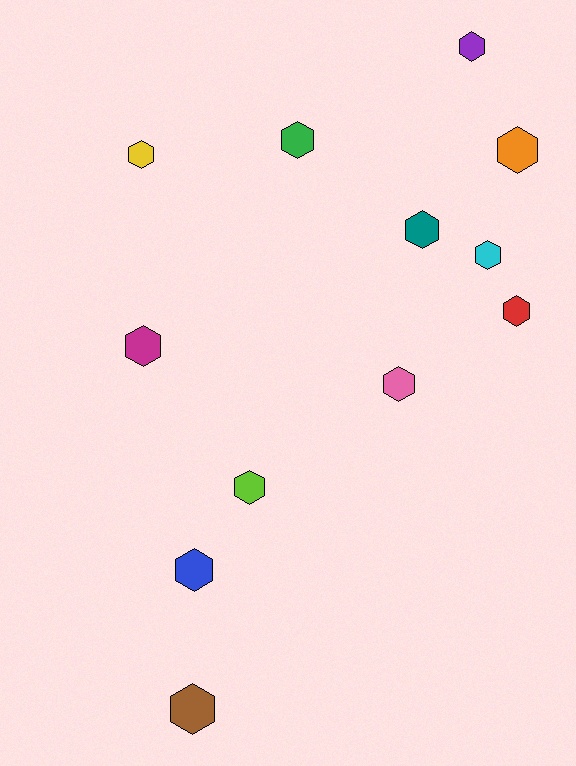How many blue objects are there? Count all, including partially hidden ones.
There is 1 blue object.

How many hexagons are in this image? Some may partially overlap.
There are 12 hexagons.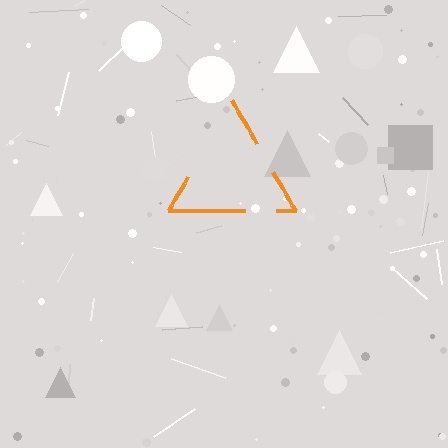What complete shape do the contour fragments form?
The contour fragments form a triangle.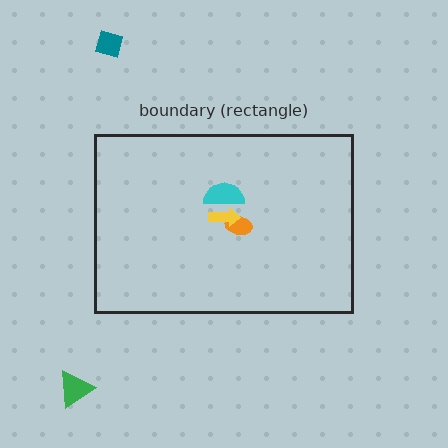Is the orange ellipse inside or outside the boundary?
Inside.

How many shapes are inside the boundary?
3 inside, 2 outside.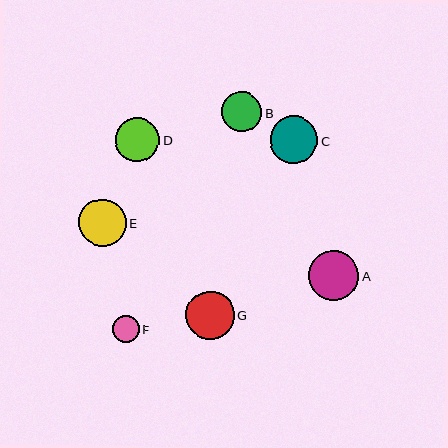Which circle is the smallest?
Circle F is the smallest with a size of approximately 27 pixels.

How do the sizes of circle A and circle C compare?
Circle A and circle C are approximately the same size.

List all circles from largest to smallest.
From largest to smallest: A, G, E, C, D, B, F.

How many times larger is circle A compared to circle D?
Circle A is approximately 1.1 times the size of circle D.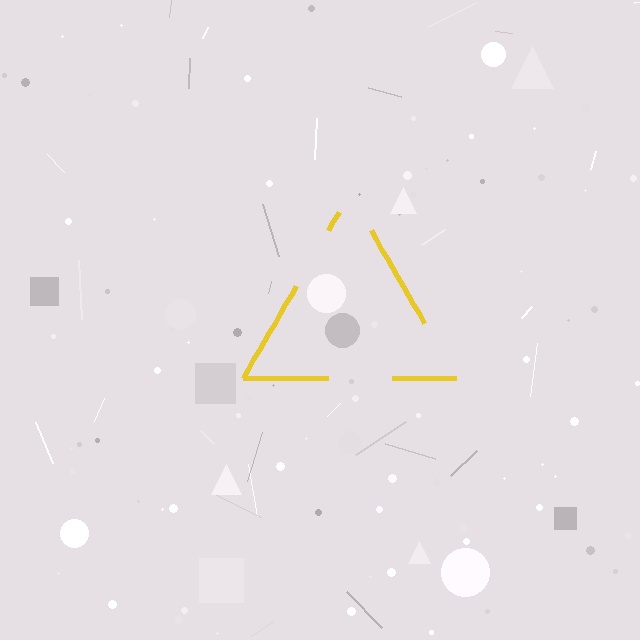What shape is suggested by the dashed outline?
The dashed outline suggests a triangle.